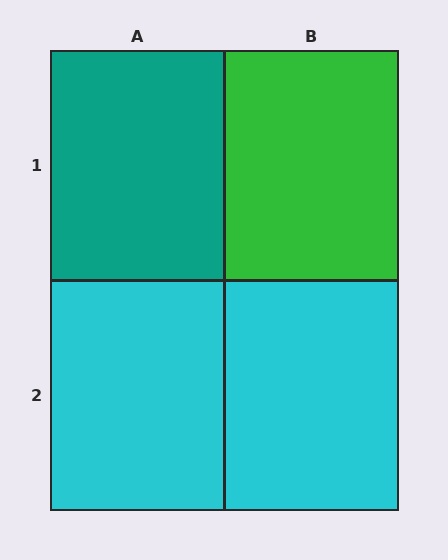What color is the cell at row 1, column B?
Green.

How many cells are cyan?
2 cells are cyan.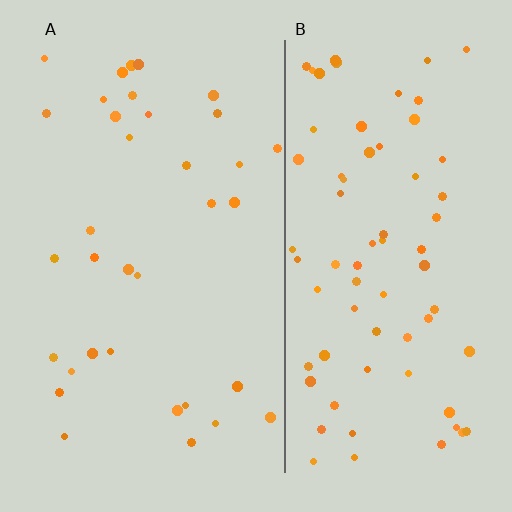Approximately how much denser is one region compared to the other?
Approximately 2.1× — region B over region A.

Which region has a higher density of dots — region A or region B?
B (the right).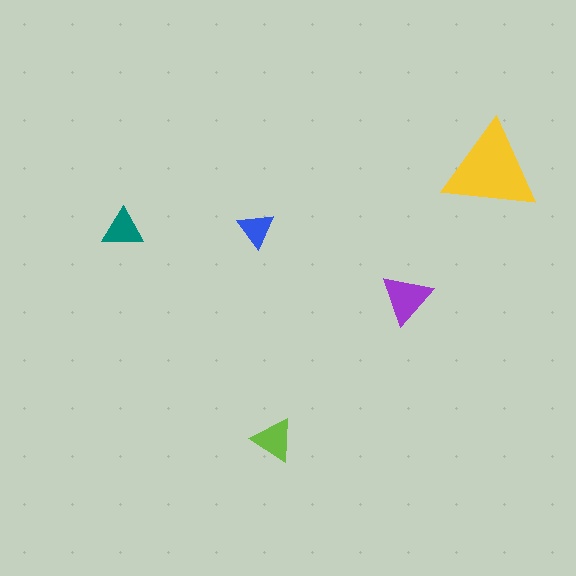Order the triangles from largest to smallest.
the yellow one, the purple one, the lime one, the teal one, the blue one.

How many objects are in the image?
There are 5 objects in the image.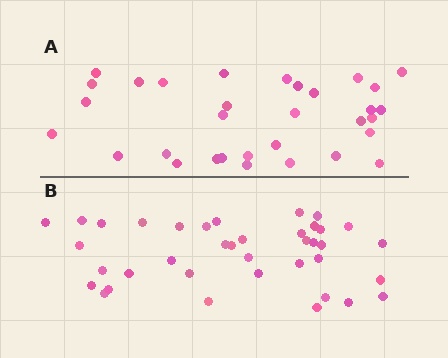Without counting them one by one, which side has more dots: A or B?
Region B (the bottom region) has more dots.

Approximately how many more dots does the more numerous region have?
Region B has about 6 more dots than region A.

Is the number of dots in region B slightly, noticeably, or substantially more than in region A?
Region B has only slightly more — the two regions are fairly close. The ratio is roughly 1.2 to 1.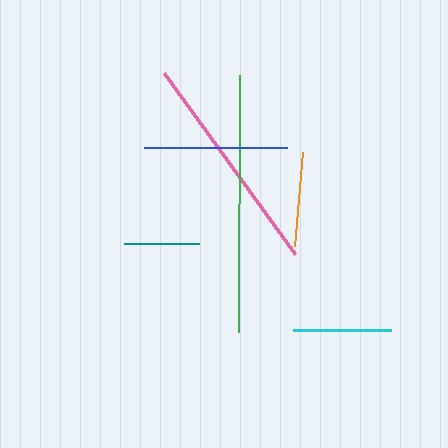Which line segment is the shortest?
The teal line is the shortest at approximately 75 pixels.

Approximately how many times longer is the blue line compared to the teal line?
The blue line is approximately 1.9 times the length of the teal line.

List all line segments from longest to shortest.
From longest to shortest: green, pink, blue, cyan, orange, teal.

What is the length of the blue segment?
The blue segment is approximately 143 pixels long.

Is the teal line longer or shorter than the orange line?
The orange line is longer than the teal line.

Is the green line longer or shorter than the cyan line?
The green line is longer than the cyan line.